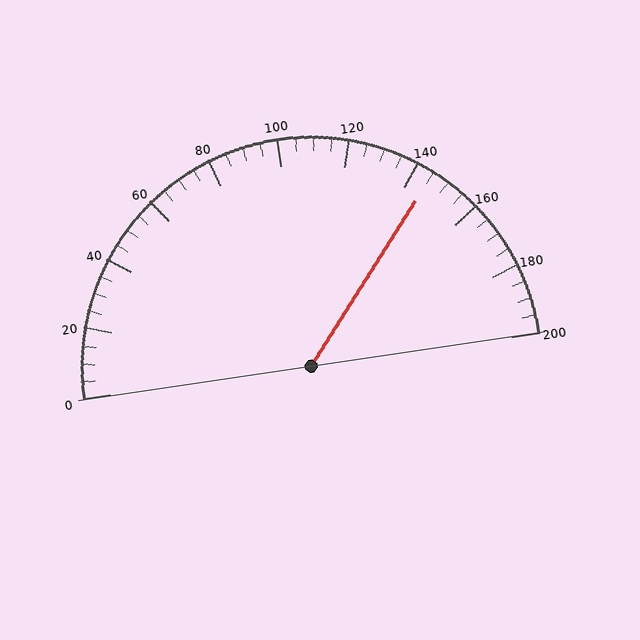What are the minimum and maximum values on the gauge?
The gauge ranges from 0 to 200.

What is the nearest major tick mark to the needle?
The nearest major tick mark is 140.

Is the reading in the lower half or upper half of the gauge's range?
The reading is in the upper half of the range (0 to 200).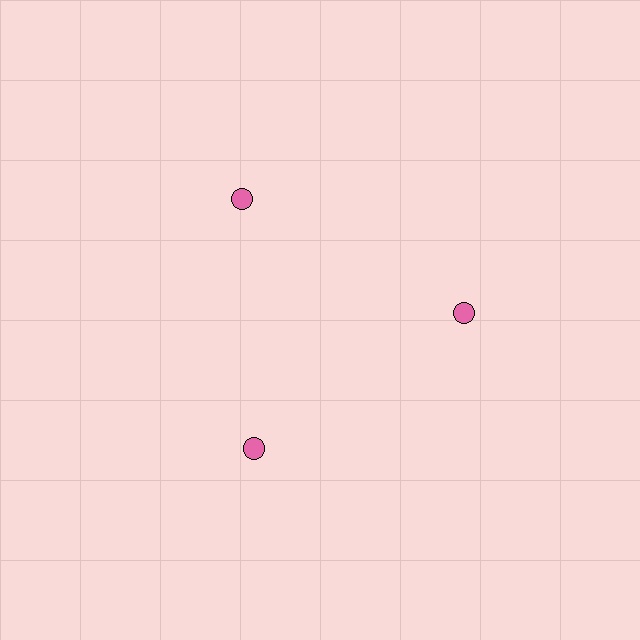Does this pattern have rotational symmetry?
Yes, this pattern has 3-fold rotational symmetry. It looks the same after rotating 120 degrees around the center.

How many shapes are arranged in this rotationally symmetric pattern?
There are 3 shapes, arranged in 3 groups of 1.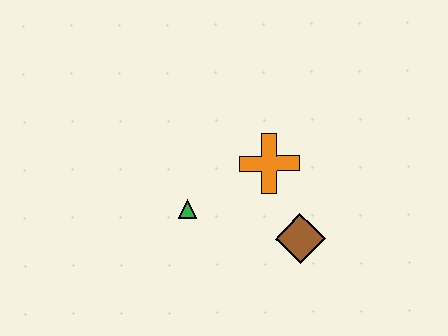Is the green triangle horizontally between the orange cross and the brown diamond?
No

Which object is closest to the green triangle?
The orange cross is closest to the green triangle.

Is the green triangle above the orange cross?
No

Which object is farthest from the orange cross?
The green triangle is farthest from the orange cross.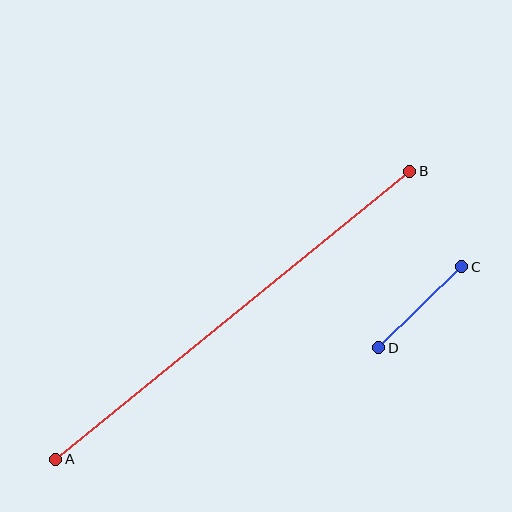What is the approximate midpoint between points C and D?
The midpoint is at approximately (420, 307) pixels.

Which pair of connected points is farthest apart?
Points A and B are farthest apart.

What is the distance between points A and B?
The distance is approximately 456 pixels.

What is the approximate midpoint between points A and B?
The midpoint is at approximately (233, 315) pixels.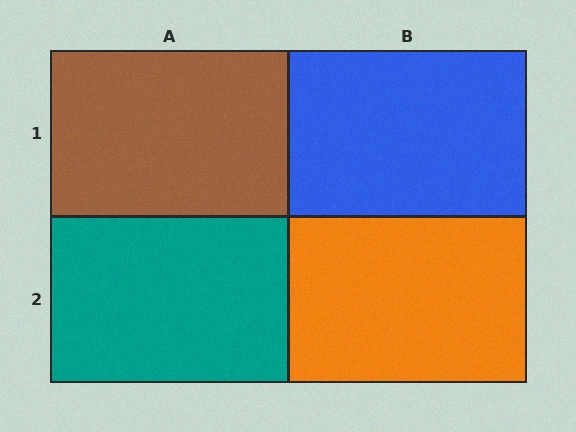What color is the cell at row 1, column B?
Blue.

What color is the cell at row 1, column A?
Brown.